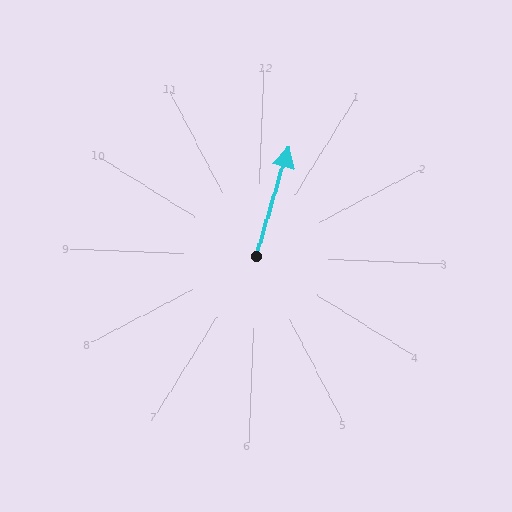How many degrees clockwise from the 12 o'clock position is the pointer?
Approximately 14 degrees.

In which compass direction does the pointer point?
North.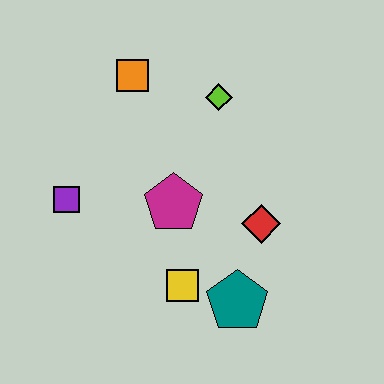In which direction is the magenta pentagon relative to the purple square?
The magenta pentagon is to the right of the purple square.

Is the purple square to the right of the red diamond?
No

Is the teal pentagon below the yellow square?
Yes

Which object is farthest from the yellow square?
The orange square is farthest from the yellow square.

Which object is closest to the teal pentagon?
The yellow square is closest to the teal pentagon.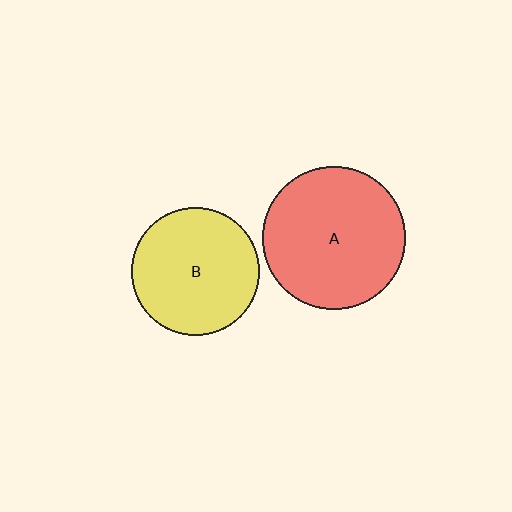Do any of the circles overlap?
No, none of the circles overlap.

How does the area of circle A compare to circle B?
Approximately 1.2 times.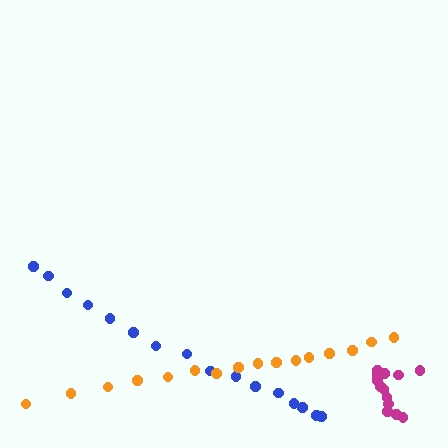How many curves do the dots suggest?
There are 3 distinct paths.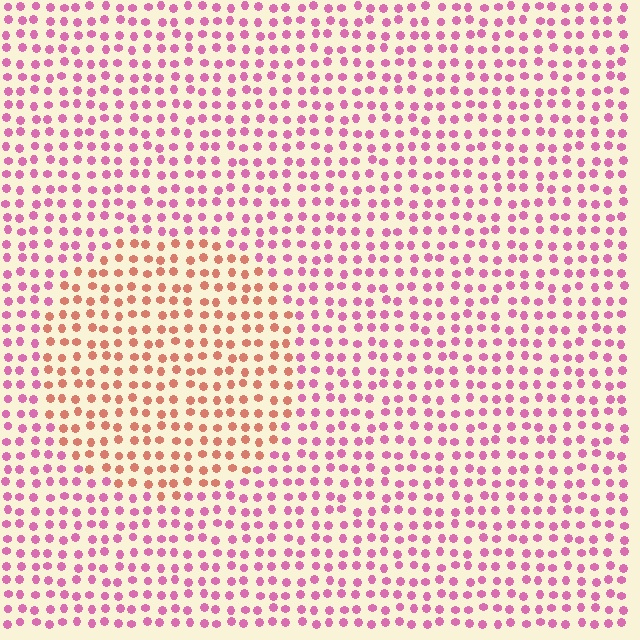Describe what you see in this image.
The image is filled with small pink elements in a uniform arrangement. A circle-shaped region is visible where the elements are tinted to a slightly different hue, forming a subtle color boundary.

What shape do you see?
I see a circle.